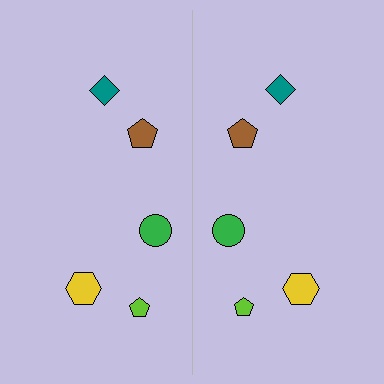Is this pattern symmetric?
Yes, this pattern has bilateral (reflection) symmetry.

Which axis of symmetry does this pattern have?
The pattern has a vertical axis of symmetry running through the center of the image.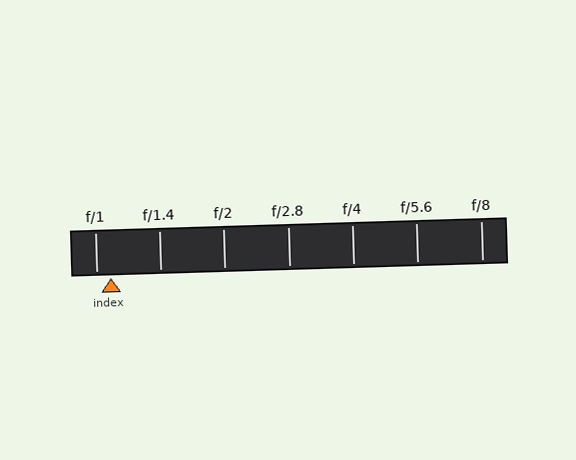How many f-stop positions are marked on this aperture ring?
There are 7 f-stop positions marked.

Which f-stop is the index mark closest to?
The index mark is closest to f/1.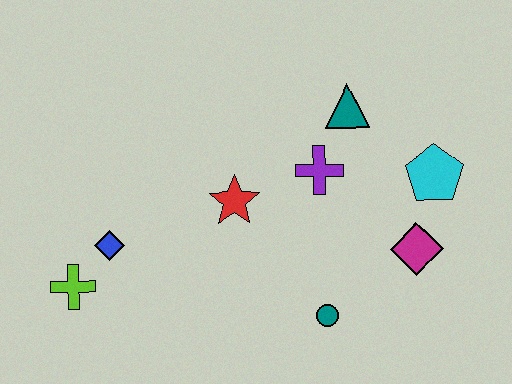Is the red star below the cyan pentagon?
Yes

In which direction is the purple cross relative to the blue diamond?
The purple cross is to the right of the blue diamond.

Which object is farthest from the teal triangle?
The lime cross is farthest from the teal triangle.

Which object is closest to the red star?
The purple cross is closest to the red star.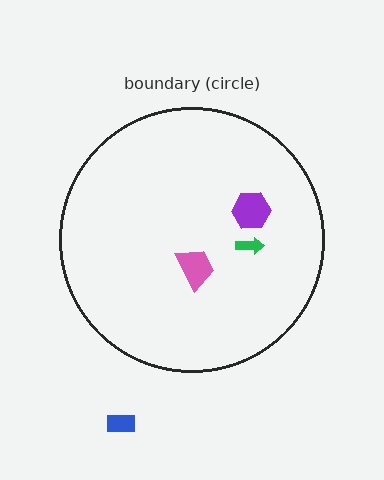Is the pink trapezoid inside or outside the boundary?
Inside.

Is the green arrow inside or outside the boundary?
Inside.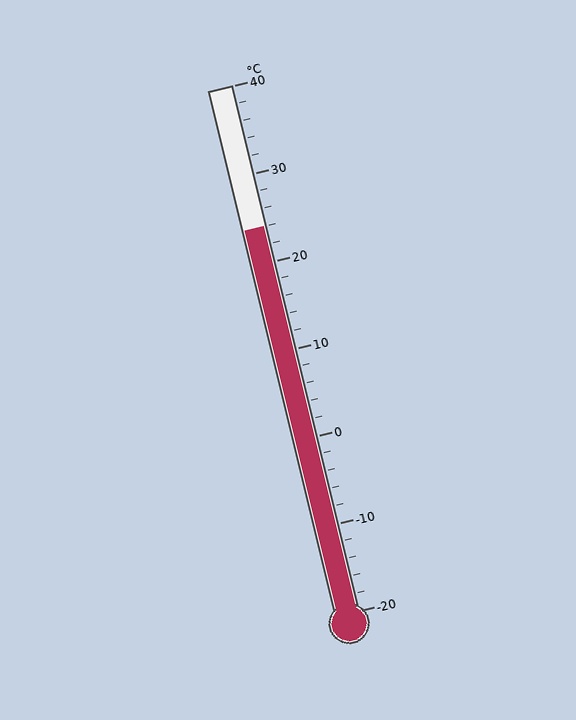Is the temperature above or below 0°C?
The temperature is above 0°C.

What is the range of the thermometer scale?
The thermometer scale ranges from -20°C to 40°C.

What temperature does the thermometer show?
The thermometer shows approximately 24°C.